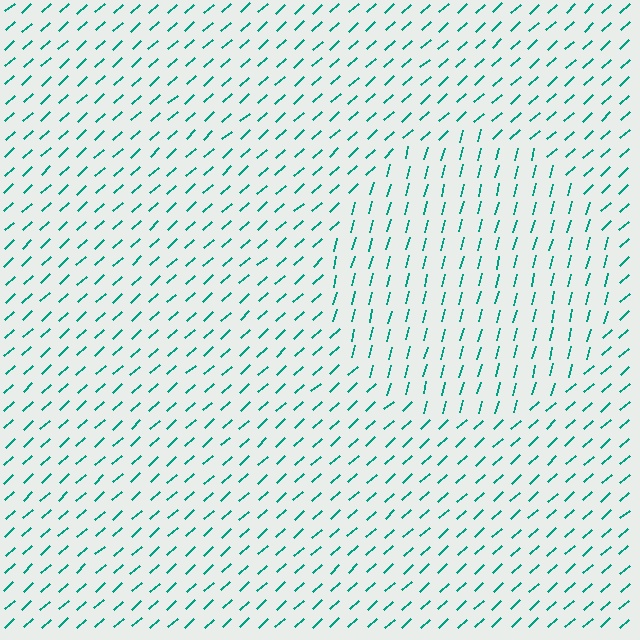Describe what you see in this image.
The image is filled with small teal line segments. A circle region in the image has lines oriented differently from the surrounding lines, creating a visible texture boundary.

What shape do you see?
I see a circle.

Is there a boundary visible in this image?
Yes, there is a texture boundary formed by a change in line orientation.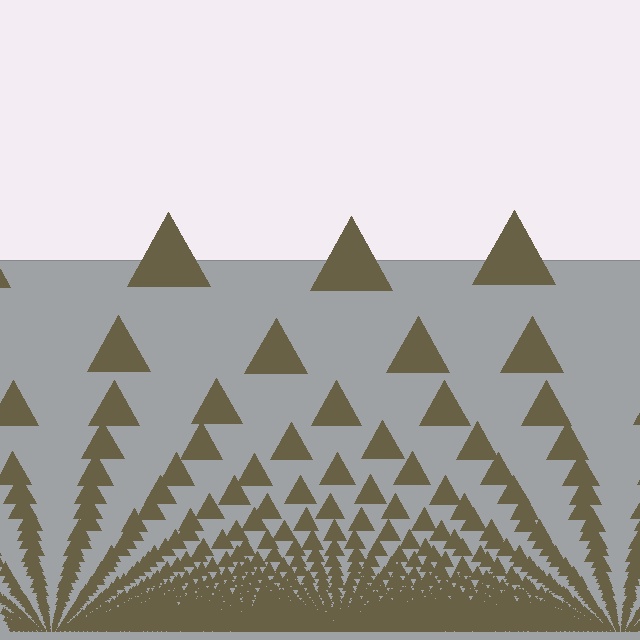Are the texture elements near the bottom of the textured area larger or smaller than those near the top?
Smaller. The gradient is inverted — elements near the bottom are smaller and denser.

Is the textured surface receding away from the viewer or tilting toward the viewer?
The surface appears to tilt toward the viewer. Texture elements get larger and sparser toward the top.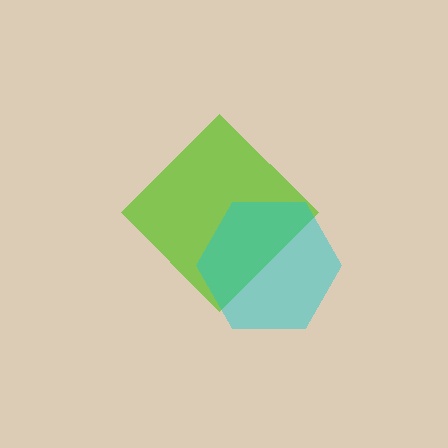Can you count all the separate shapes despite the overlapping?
Yes, there are 2 separate shapes.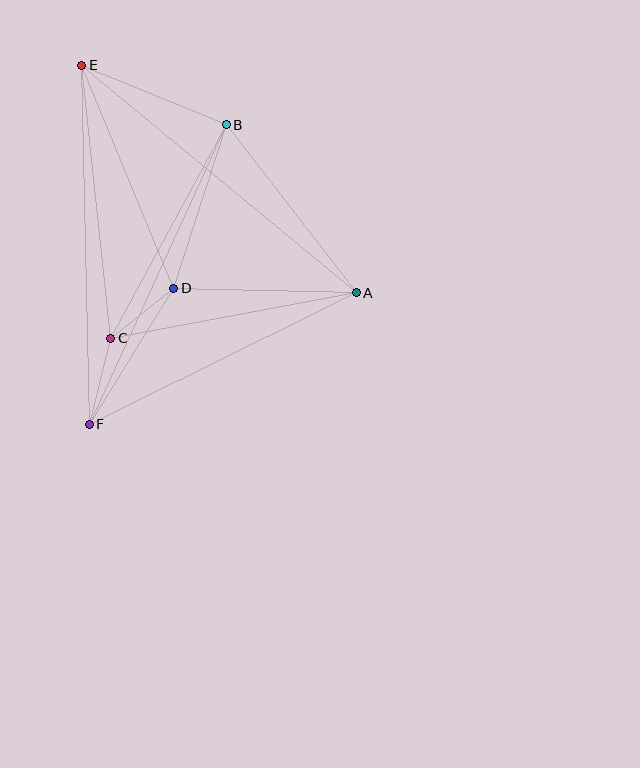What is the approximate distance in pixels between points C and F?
The distance between C and F is approximately 89 pixels.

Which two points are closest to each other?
Points C and D are closest to each other.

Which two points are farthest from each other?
Points E and F are farthest from each other.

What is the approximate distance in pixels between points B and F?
The distance between B and F is approximately 330 pixels.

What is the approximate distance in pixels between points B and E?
The distance between B and E is approximately 156 pixels.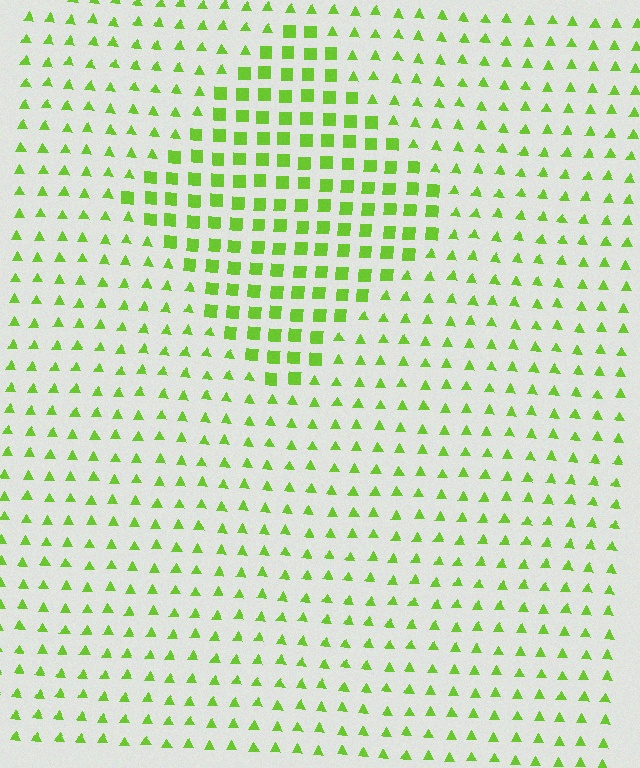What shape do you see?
I see a diamond.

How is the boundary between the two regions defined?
The boundary is defined by a change in element shape: squares inside vs. triangles outside. All elements share the same color and spacing.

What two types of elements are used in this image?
The image uses squares inside the diamond region and triangles outside it.